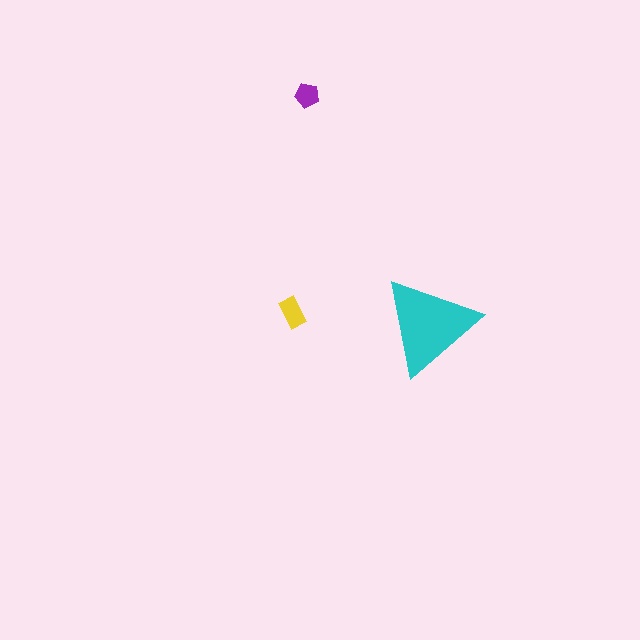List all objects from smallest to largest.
The purple pentagon, the yellow rectangle, the cyan triangle.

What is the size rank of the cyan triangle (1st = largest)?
1st.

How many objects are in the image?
There are 3 objects in the image.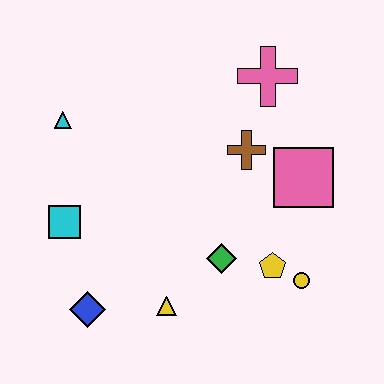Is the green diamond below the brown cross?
Yes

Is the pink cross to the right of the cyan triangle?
Yes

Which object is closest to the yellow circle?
The yellow pentagon is closest to the yellow circle.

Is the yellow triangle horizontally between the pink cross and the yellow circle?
No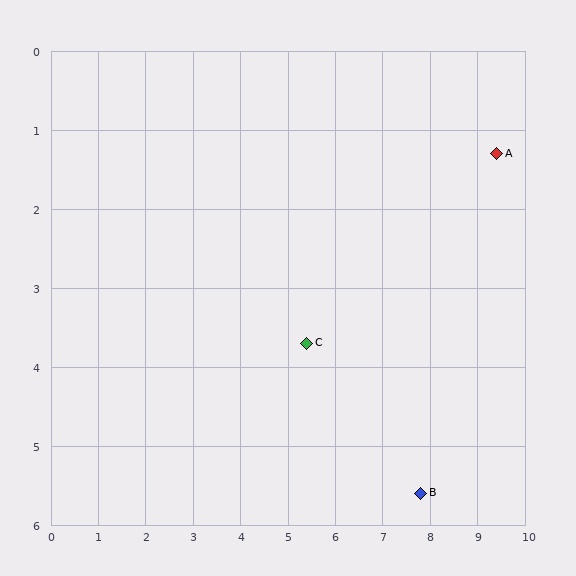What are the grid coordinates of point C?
Point C is at approximately (5.4, 3.7).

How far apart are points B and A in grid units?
Points B and A are about 4.6 grid units apart.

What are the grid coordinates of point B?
Point B is at approximately (7.8, 5.6).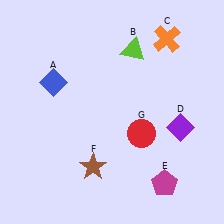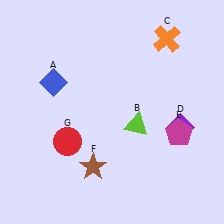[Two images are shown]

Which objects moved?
The objects that moved are: the lime triangle (B), the magenta pentagon (E), the red circle (G).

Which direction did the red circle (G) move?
The red circle (G) moved left.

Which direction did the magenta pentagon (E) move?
The magenta pentagon (E) moved up.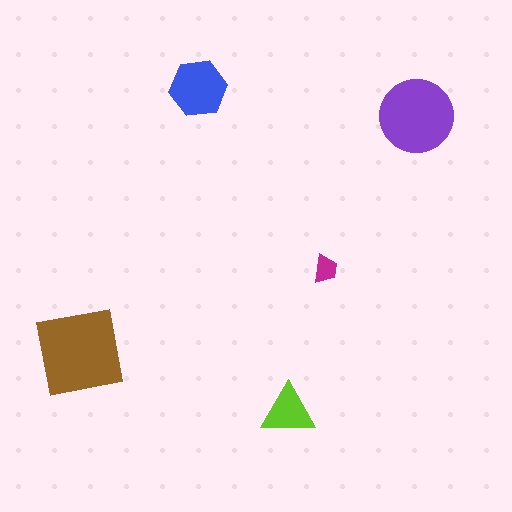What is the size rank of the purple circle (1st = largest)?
2nd.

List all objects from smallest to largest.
The magenta trapezoid, the lime triangle, the blue hexagon, the purple circle, the brown square.